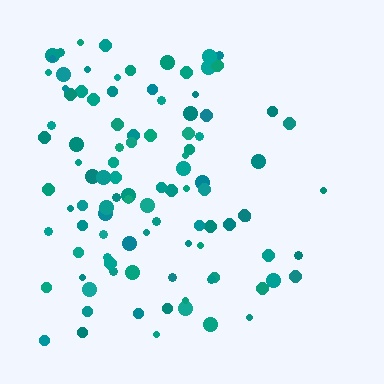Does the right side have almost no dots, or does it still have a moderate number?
Still a moderate number, just noticeably fewer than the left.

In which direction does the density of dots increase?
From right to left, with the left side densest.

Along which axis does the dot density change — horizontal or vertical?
Horizontal.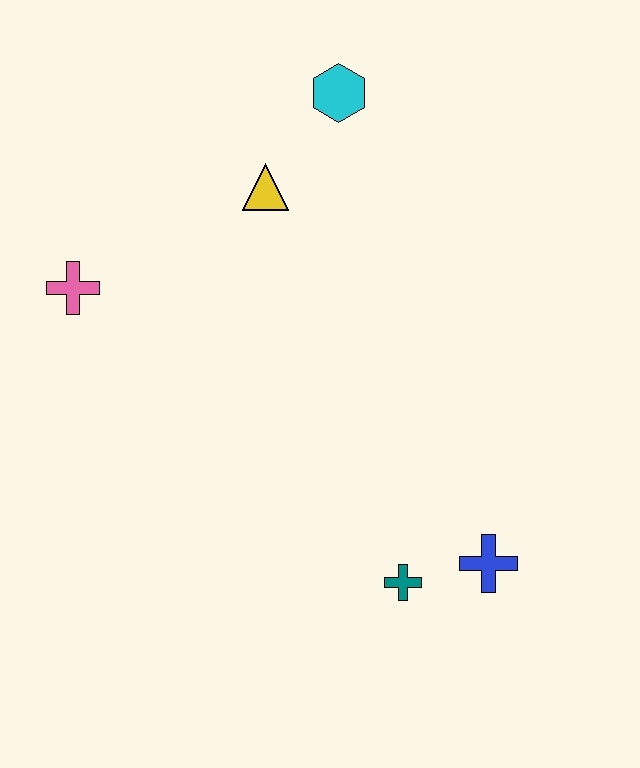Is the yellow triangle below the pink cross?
No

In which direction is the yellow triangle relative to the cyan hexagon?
The yellow triangle is below the cyan hexagon.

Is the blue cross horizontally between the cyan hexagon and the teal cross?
No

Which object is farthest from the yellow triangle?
The blue cross is farthest from the yellow triangle.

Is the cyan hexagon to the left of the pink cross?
No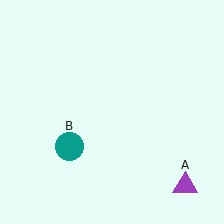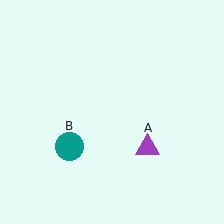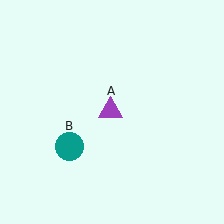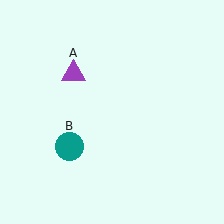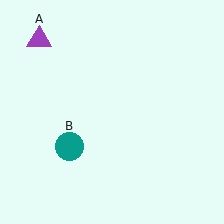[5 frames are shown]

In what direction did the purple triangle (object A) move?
The purple triangle (object A) moved up and to the left.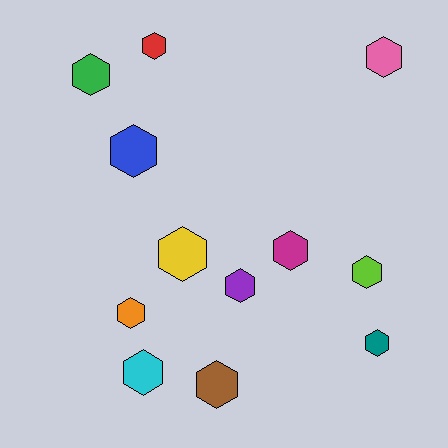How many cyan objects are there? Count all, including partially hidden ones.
There is 1 cyan object.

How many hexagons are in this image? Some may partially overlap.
There are 12 hexagons.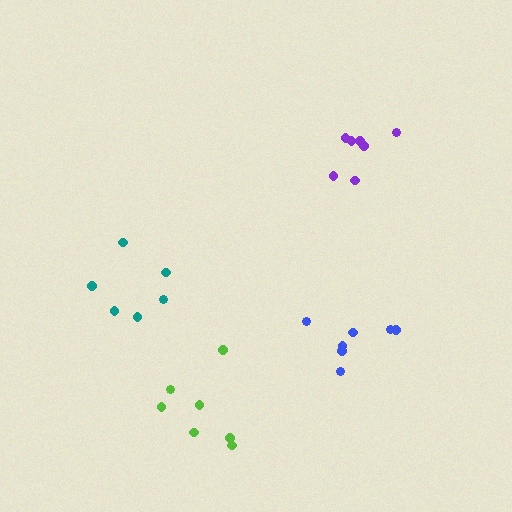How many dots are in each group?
Group 1: 7 dots, Group 2: 7 dots, Group 3: 6 dots, Group 4: 7 dots (27 total).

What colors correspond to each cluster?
The clusters are colored: purple, blue, teal, lime.